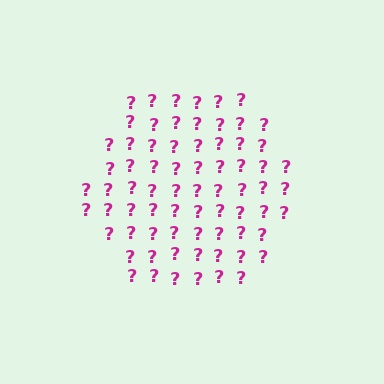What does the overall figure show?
The overall figure shows a hexagon.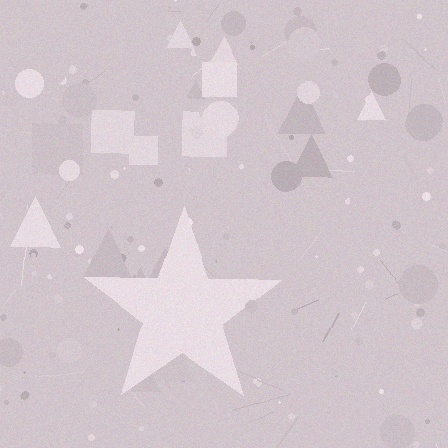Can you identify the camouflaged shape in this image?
The camouflaged shape is a star.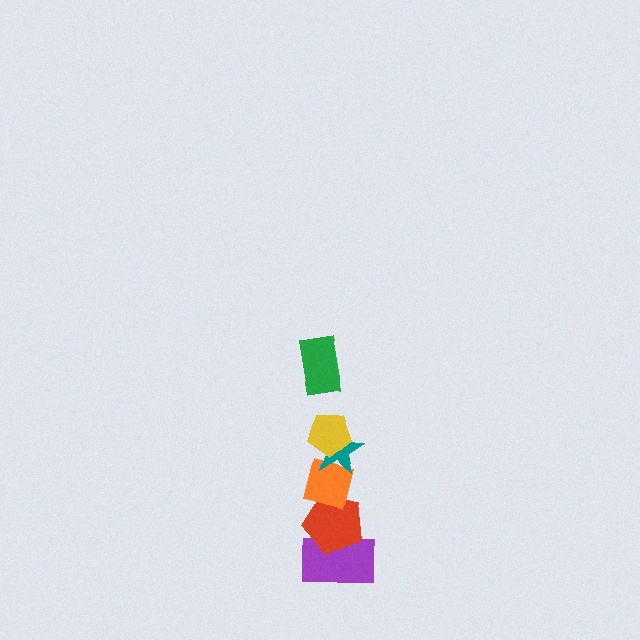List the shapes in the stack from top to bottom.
From top to bottom: the green rectangle, the yellow pentagon, the teal star, the orange square, the red pentagon, the purple rectangle.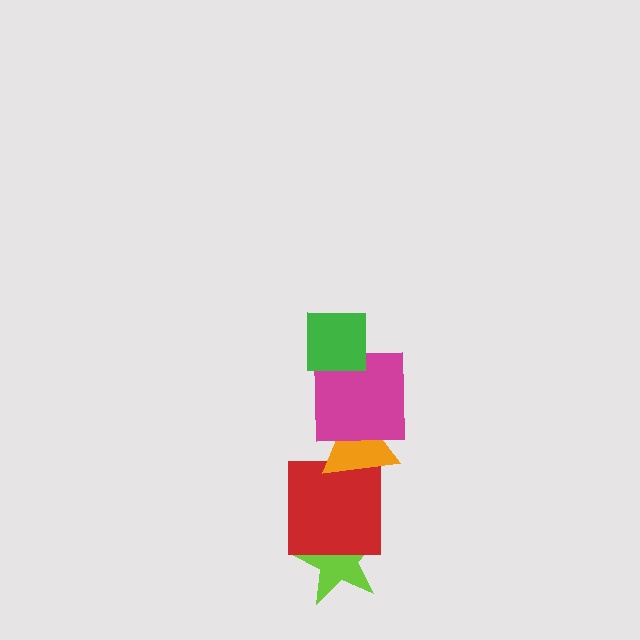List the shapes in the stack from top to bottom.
From top to bottom: the green square, the magenta square, the orange triangle, the red square, the lime star.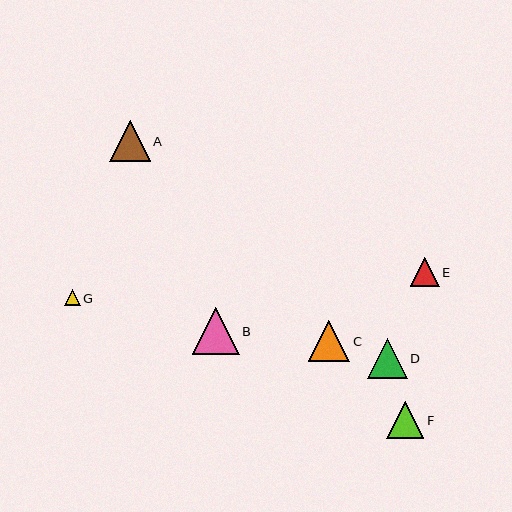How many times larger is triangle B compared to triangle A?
Triangle B is approximately 1.1 times the size of triangle A.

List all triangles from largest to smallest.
From largest to smallest: B, C, A, D, F, E, G.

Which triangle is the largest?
Triangle B is the largest with a size of approximately 47 pixels.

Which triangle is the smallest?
Triangle G is the smallest with a size of approximately 15 pixels.